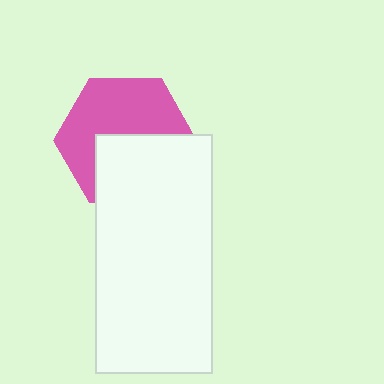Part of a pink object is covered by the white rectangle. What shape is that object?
It is a hexagon.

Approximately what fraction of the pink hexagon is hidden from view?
Roughly 44% of the pink hexagon is hidden behind the white rectangle.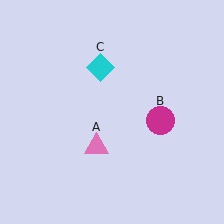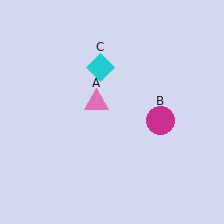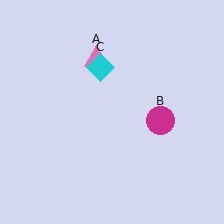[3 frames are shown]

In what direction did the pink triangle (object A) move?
The pink triangle (object A) moved up.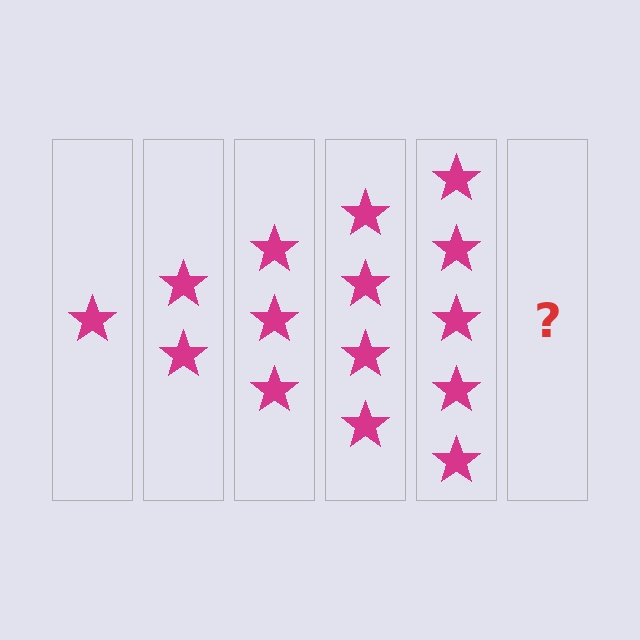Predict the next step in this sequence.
The next step is 6 stars.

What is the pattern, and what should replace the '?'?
The pattern is that each step adds one more star. The '?' should be 6 stars.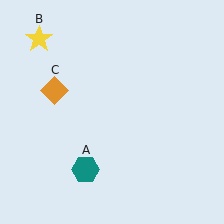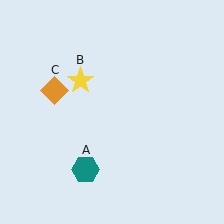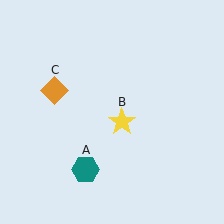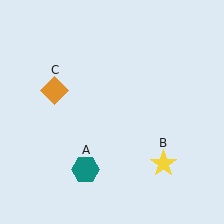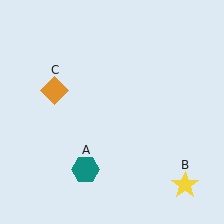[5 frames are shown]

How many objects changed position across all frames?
1 object changed position: yellow star (object B).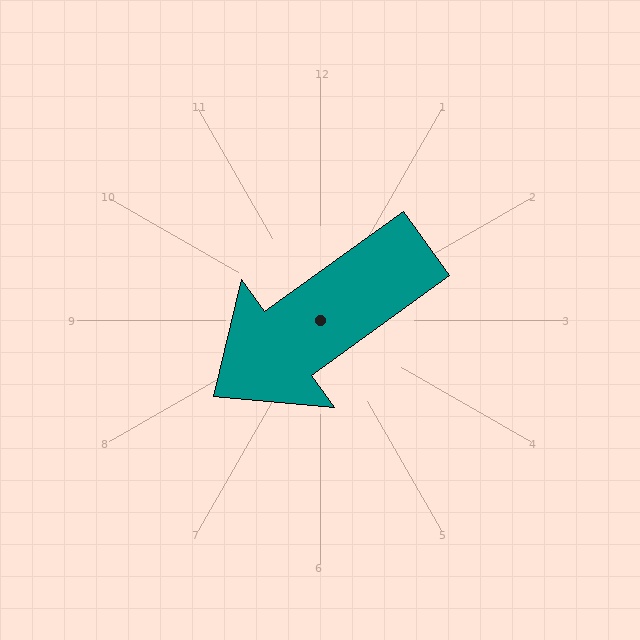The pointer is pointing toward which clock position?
Roughly 8 o'clock.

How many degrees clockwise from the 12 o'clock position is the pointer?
Approximately 234 degrees.